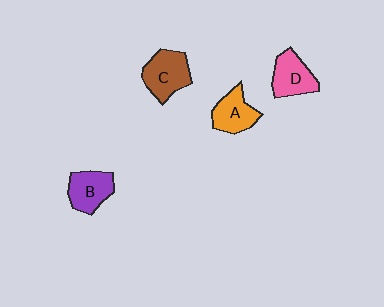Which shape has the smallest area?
Shape A (orange).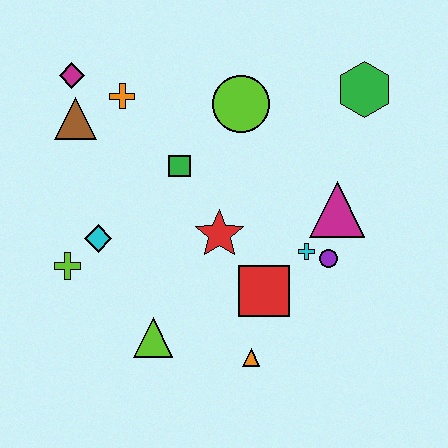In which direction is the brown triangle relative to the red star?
The brown triangle is to the left of the red star.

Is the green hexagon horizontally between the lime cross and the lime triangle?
No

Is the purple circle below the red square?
No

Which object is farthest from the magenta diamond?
The orange triangle is farthest from the magenta diamond.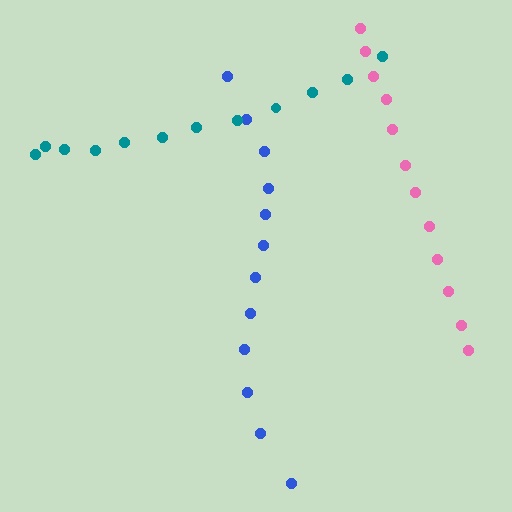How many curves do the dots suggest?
There are 3 distinct paths.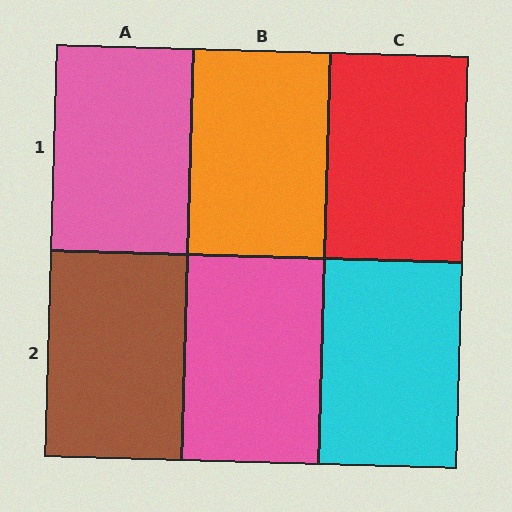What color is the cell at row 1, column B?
Orange.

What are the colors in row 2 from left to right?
Brown, pink, cyan.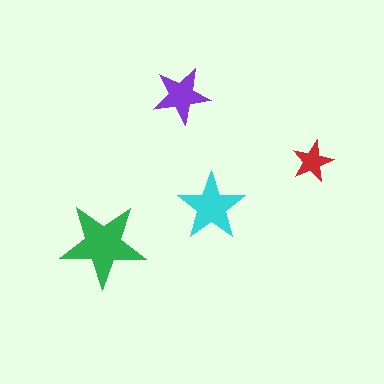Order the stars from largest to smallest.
the green one, the cyan one, the purple one, the red one.